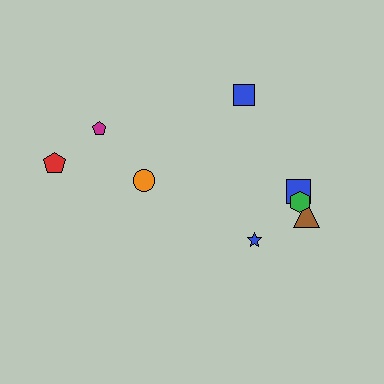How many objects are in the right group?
There are 5 objects.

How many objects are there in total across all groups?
There are 8 objects.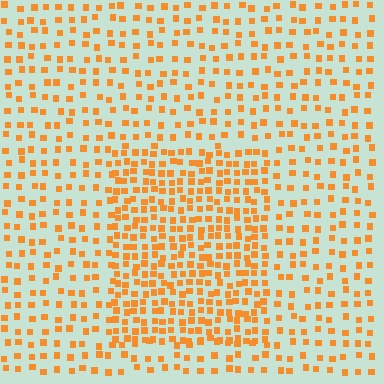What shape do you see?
I see a rectangle.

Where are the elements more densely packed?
The elements are more densely packed inside the rectangle boundary.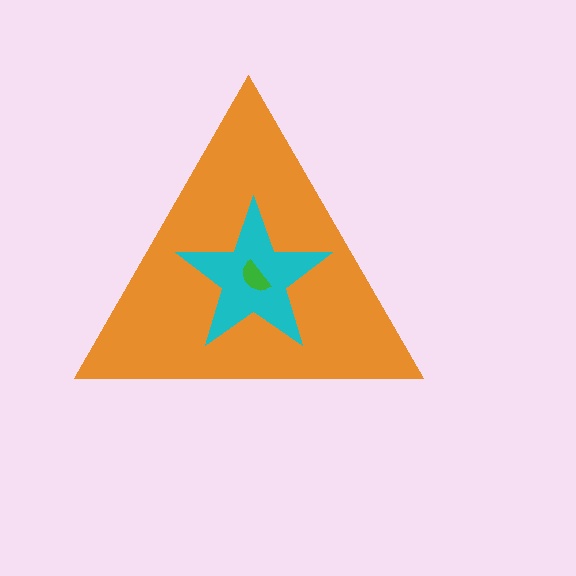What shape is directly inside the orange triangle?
The cyan star.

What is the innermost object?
The green semicircle.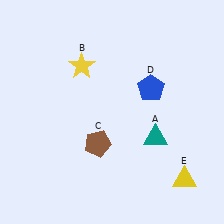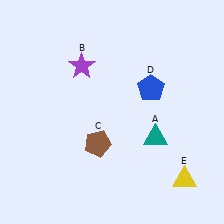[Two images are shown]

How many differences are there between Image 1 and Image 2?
There is 1 difference between the two images.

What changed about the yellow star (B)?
In Image 1, B is yellow. In Image 2, it changed to purple.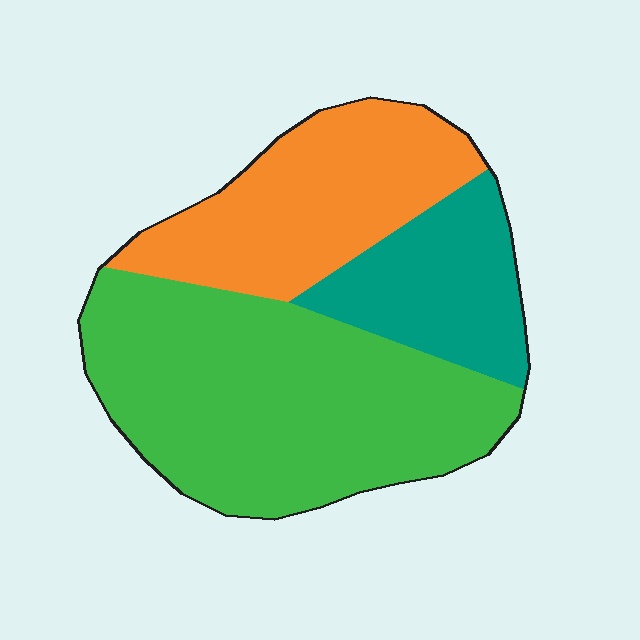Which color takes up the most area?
Green, at roughly 50%.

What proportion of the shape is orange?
Orange covers around 30% of the shape.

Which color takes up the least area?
Teal, at roughly 20%.